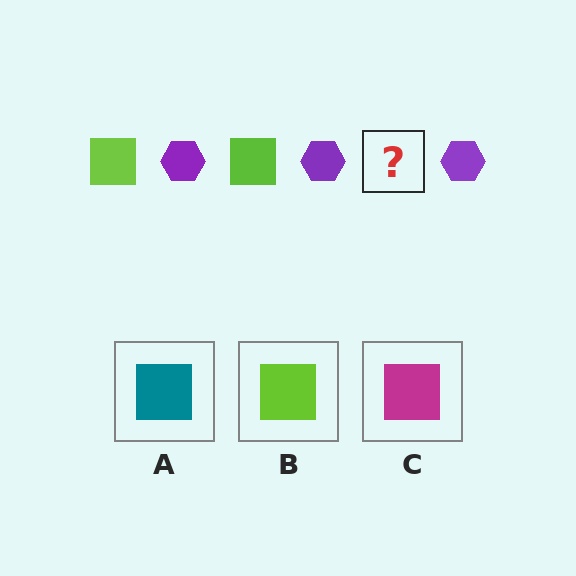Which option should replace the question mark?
Option B.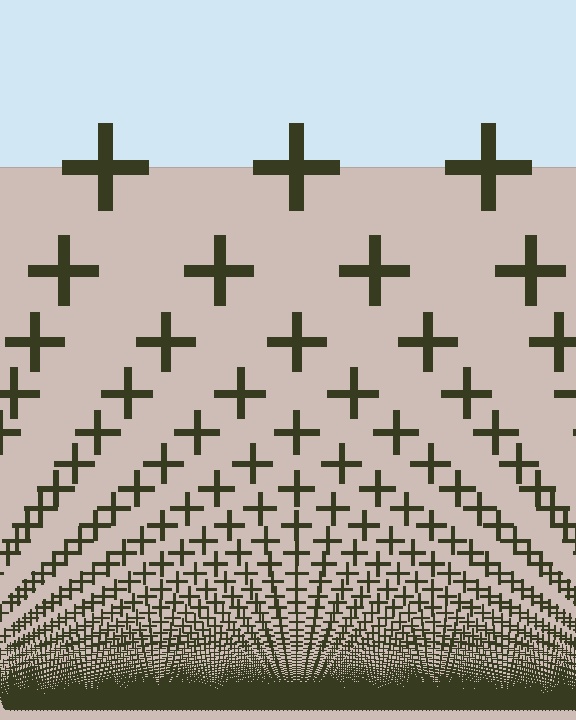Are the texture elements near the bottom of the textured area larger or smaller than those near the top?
Smaller. The gradient is inverted — elements near the bottom are smaller and denser.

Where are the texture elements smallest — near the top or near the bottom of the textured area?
Near the bottom.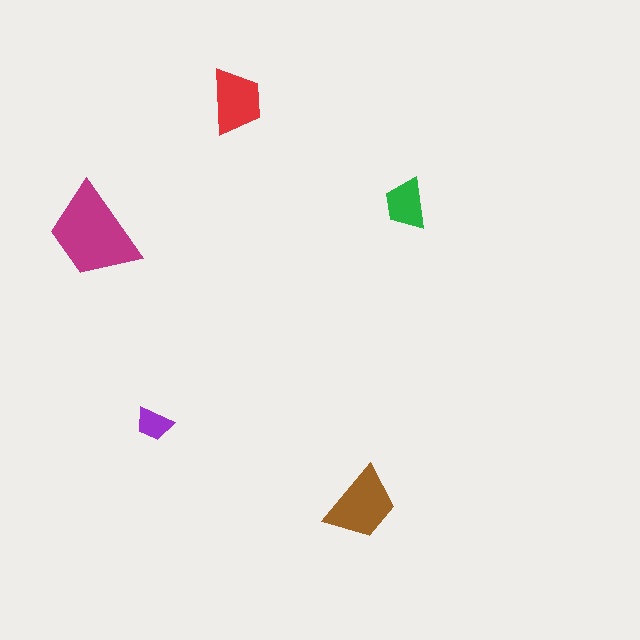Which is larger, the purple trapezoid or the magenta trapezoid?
The magenta one.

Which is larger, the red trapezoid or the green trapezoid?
The red one.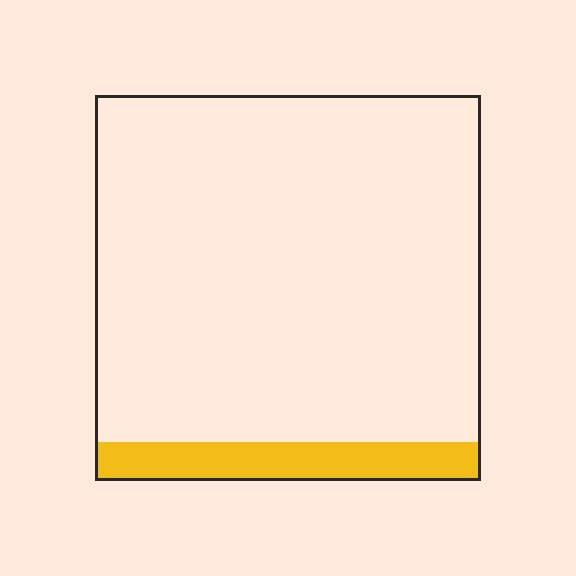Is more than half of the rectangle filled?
No.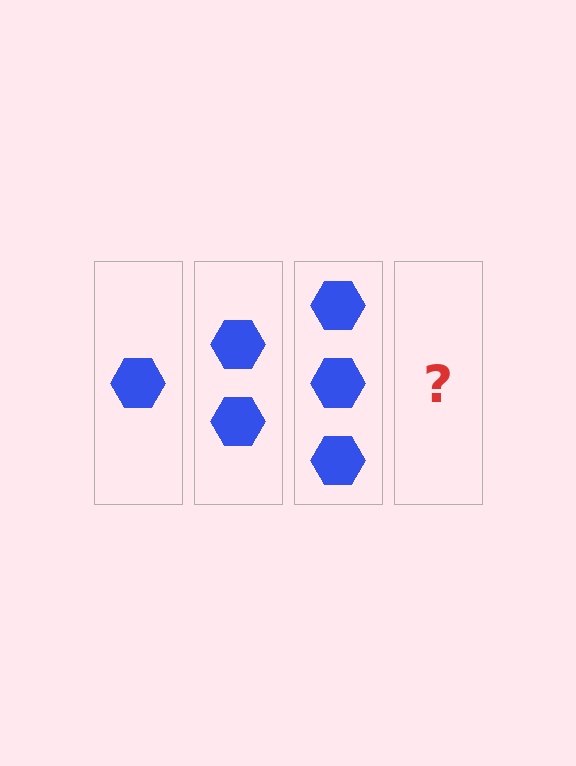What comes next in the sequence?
The next element should be 4 hexagons.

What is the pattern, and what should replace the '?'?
The pattern is that each step adds one more hexagon. The '?' should be 4 hexagons.